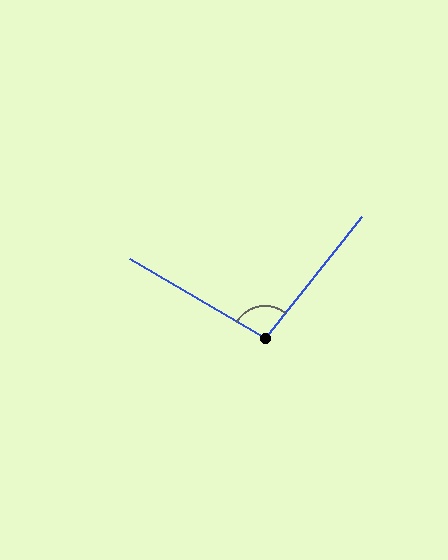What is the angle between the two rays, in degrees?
Approximately 98 degrees.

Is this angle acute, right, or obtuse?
It is obtuse.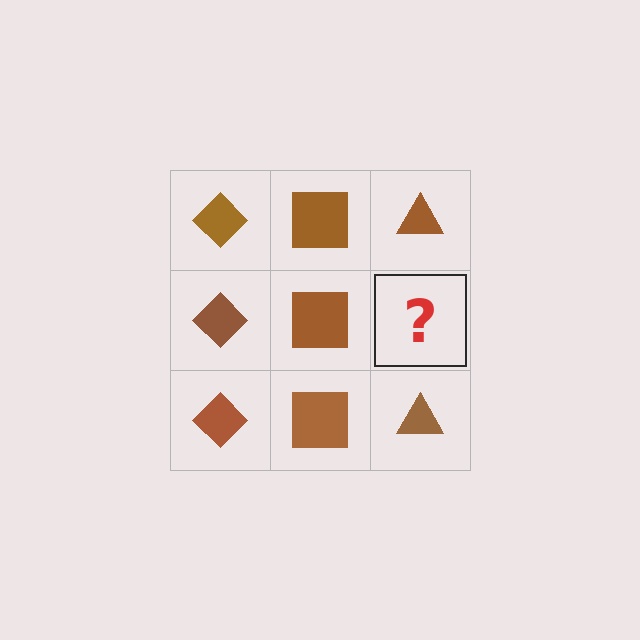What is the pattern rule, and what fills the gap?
The rule is that each column has a consistent shape. The gap should be filled with a brown triangle.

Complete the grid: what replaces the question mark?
The question mark should be replaced with a brown triangle.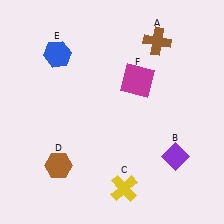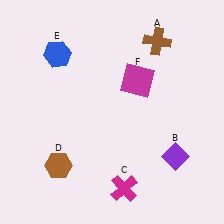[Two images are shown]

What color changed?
The cross (C) changed from yellow in Image 1 to magenta in Image 2.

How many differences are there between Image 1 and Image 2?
There is 1 difference between the two images.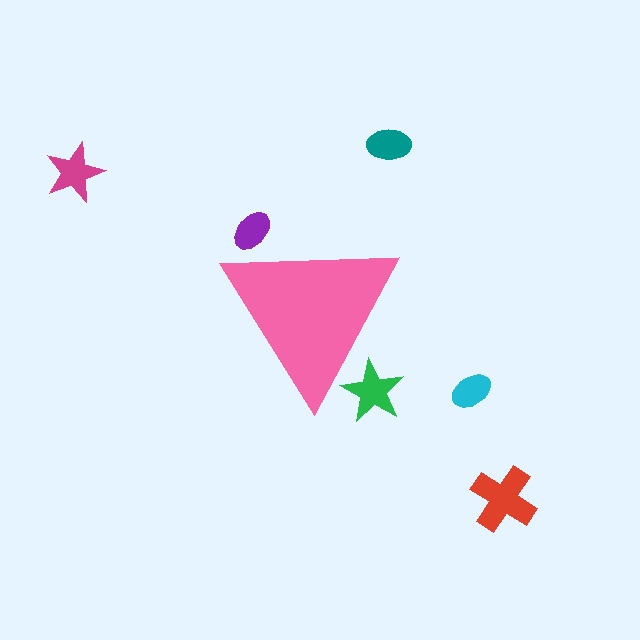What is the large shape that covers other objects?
A pink triangle.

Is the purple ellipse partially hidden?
Yes, the purple ellipse is partially hidden behind the pink triangle.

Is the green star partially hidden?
Yes, the green star is partially hidden behind the pink triangle.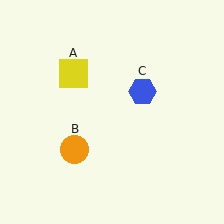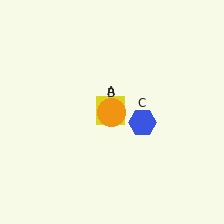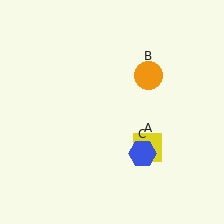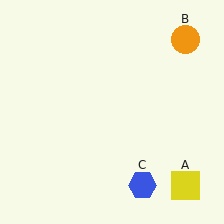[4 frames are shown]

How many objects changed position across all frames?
3 objects changed position: yellow square (object A), orange circle (object B), blue hexagon (object C).